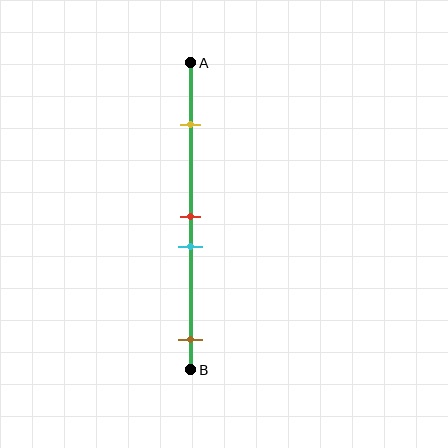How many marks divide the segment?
There are 4 marks dividing the segment.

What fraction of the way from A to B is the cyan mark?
The cyan mark is approximately 60% (0.6) of the way from A to B.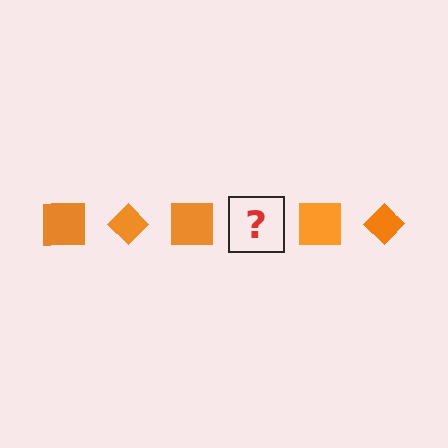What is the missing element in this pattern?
The missing element is an orange diamond.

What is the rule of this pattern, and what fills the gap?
The rule is that the pattern cycles through square, diamond shapes in orange. The gap should be filled with an orange diamond.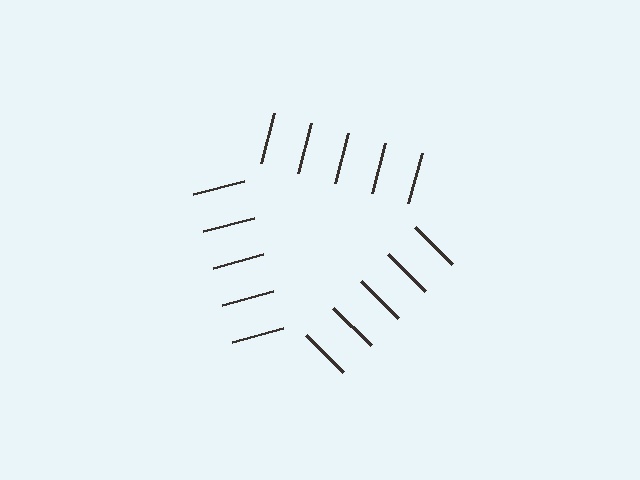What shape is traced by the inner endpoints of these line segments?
An illusory triangle — the line segments terminate on its edges but no continuous stroke is drawn.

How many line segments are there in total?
15 — 5 along each of the 3 edges.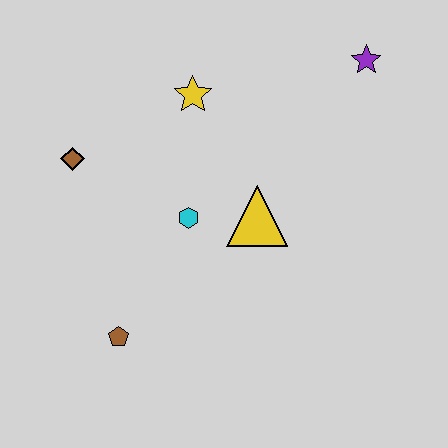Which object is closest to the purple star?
The yellow star is closest to the purple star.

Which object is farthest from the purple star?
The brown pentagon is farthest from the purple star.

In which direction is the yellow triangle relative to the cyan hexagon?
The yellow triangle is to the right of the cyan hexagon.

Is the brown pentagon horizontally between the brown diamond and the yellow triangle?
Yes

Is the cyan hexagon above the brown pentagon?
Yes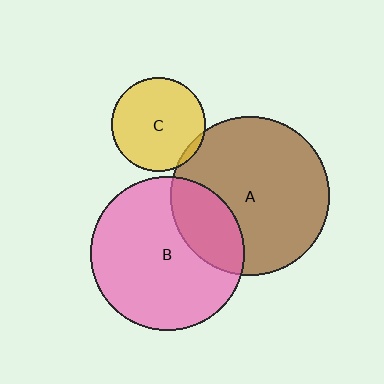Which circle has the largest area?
Circle A (brown).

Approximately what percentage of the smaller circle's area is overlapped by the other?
Approximately 25%.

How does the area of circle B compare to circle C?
Approximately 2.7 times.